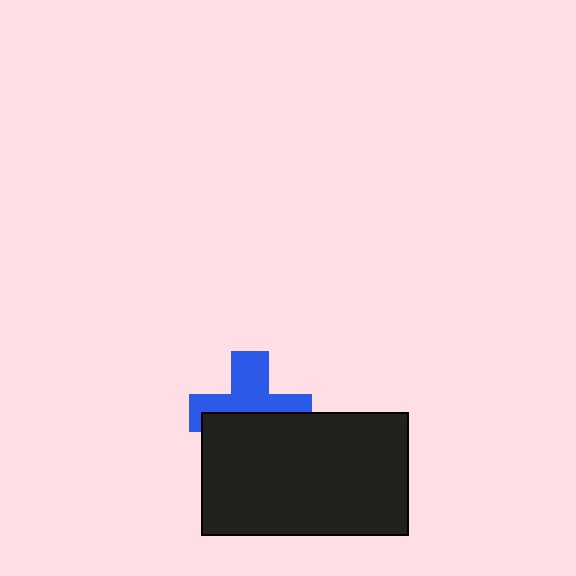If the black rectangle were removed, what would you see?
You would see the complete blue cross.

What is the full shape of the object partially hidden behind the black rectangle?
The partially hidden object is a blue cross.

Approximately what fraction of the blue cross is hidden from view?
Roughly 49% of the blue cross is hidden behind the black rectangle.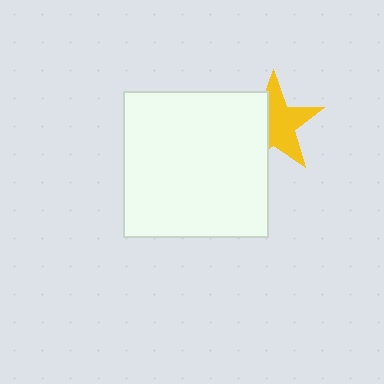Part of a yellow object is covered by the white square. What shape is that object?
It is a star.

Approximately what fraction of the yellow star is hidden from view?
Roughly 41% of the yellow star is hidden behind the white square.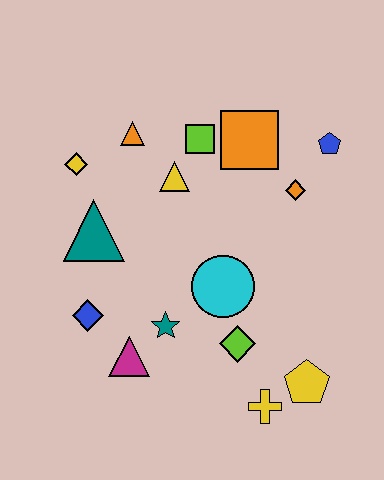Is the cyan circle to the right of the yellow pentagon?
No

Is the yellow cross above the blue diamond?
No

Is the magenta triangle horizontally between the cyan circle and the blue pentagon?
No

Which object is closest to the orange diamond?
The blue pentagon is closest to the orange diamond.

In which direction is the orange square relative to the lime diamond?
The orange square is above the lime diamond.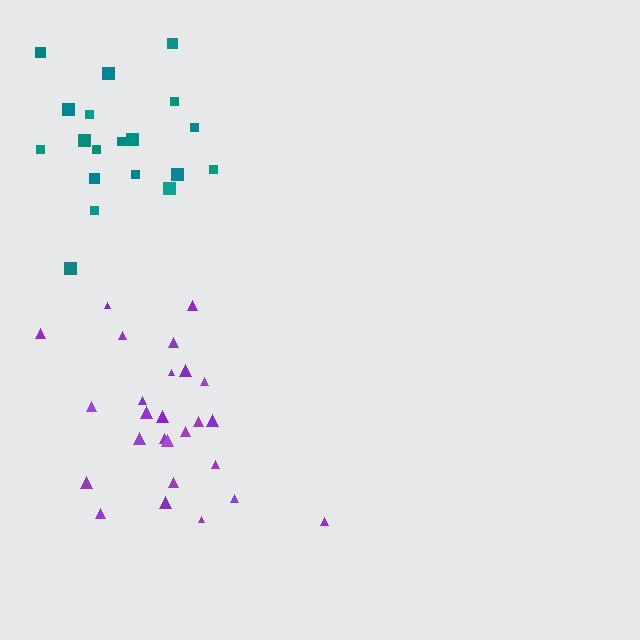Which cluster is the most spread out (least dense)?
Teal.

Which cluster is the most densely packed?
Purple.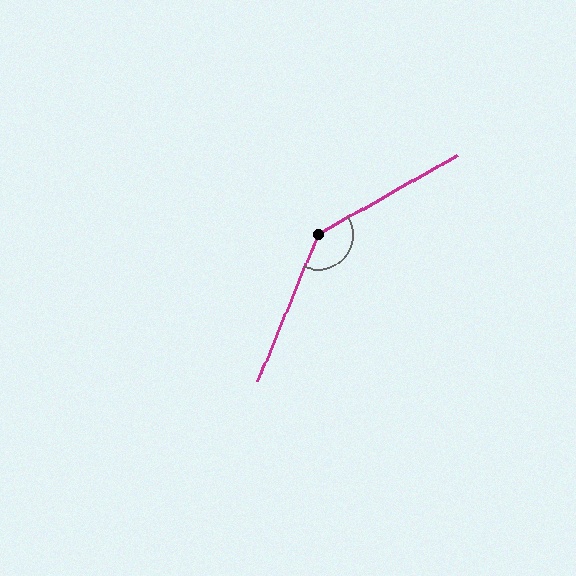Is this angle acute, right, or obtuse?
It is obtuse.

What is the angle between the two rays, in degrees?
Approximately 142 degrees.